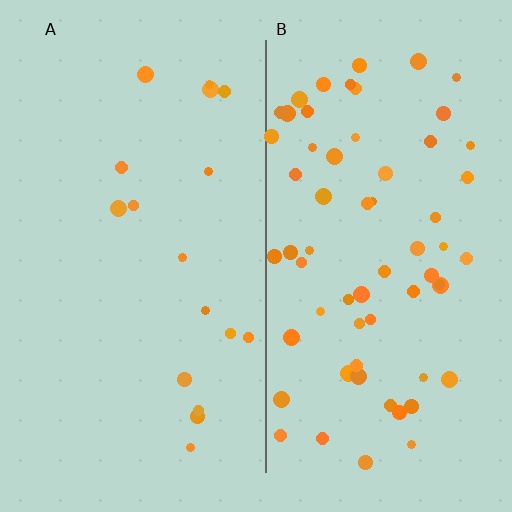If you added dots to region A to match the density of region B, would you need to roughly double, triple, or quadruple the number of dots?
Approximately quadruple.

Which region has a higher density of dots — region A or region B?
B (the right).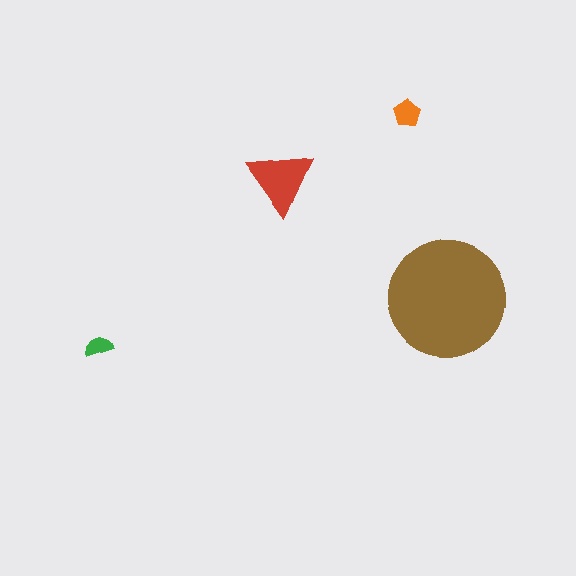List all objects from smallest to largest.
The green semicircle, the orange pentagon, the red triangle, the brown circle.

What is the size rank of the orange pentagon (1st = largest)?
3rd.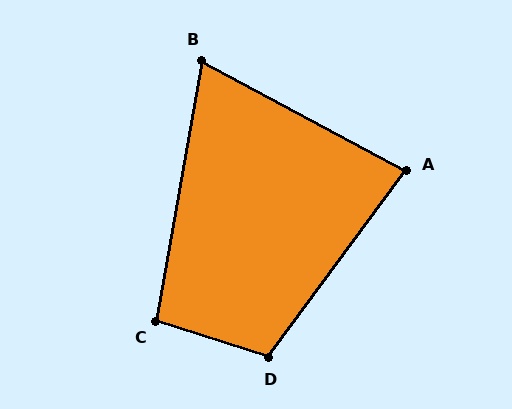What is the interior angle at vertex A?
Approximately 82 degrees (acute).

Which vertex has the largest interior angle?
D, at approximately 108 degrees.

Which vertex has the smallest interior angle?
B, at approximately 72 degrees.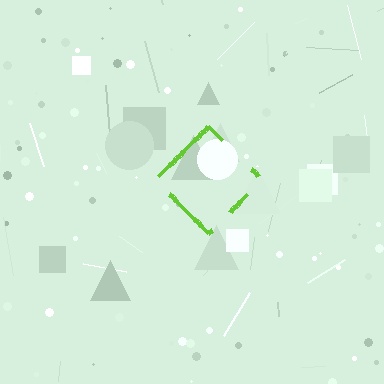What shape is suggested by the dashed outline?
The dashed outline suggests a diamond.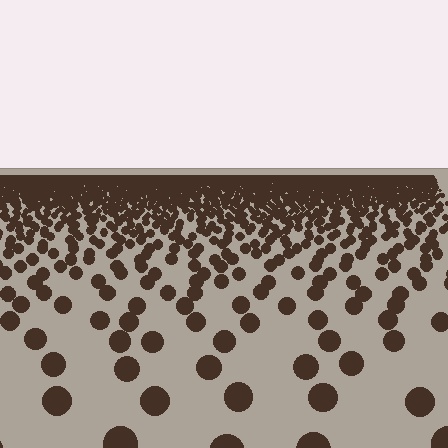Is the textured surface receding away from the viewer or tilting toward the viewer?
The surface is receding away from the viewer. Texture elements get smaller and denser toward the top.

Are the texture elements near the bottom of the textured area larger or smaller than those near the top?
Larger. Near the bottom, elements are closer to the viewer and appear at a bigger on-screen size.